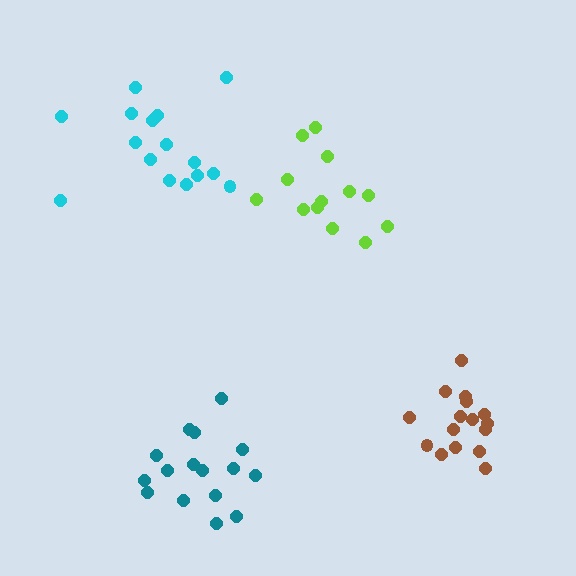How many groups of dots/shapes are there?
There are 4 groups.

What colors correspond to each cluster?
The clusters are colored: lime, brown, teal, cyan.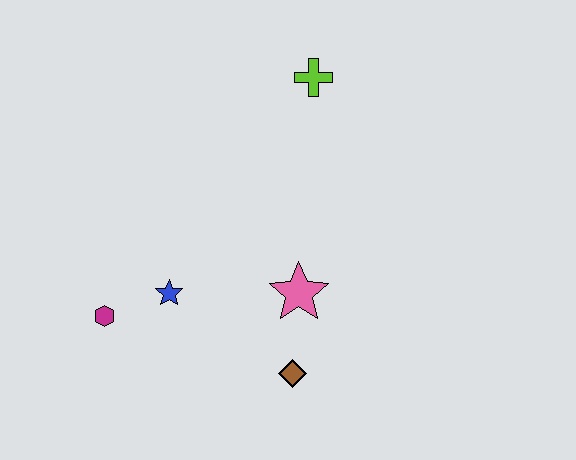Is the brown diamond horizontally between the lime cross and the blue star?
Yes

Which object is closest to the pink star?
The brown diamond is closest to the pink star.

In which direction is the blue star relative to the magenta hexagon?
The blue star is to the right of the magenta hexagon.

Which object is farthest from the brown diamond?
The lime cross is farthest from the brown diamond.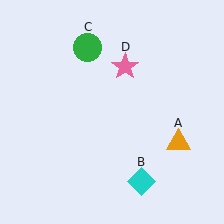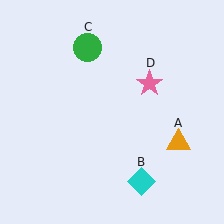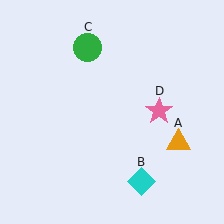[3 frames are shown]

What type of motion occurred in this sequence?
The pink star (object D) rotated clockwise around the center of the scene.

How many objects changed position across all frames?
1 object changed position: pink star (object D).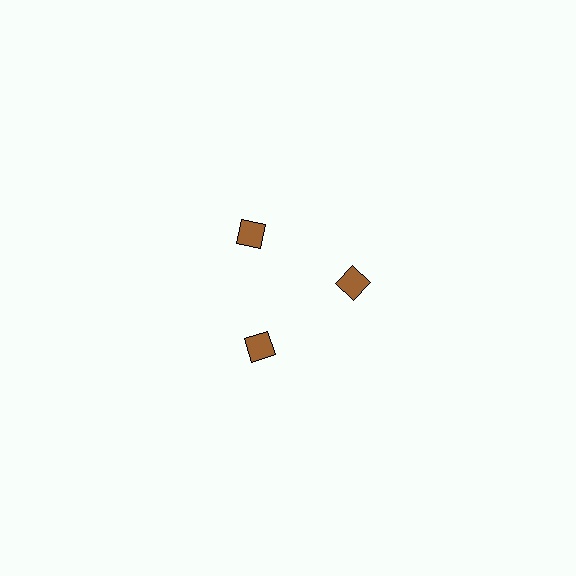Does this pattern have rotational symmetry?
Yes, this pattern has 3-fold rotational symmetry. It looks the same after rotating 120 degrees around the center.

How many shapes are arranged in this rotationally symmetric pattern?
There are 3 shapes, arranged in 3 groups of 1.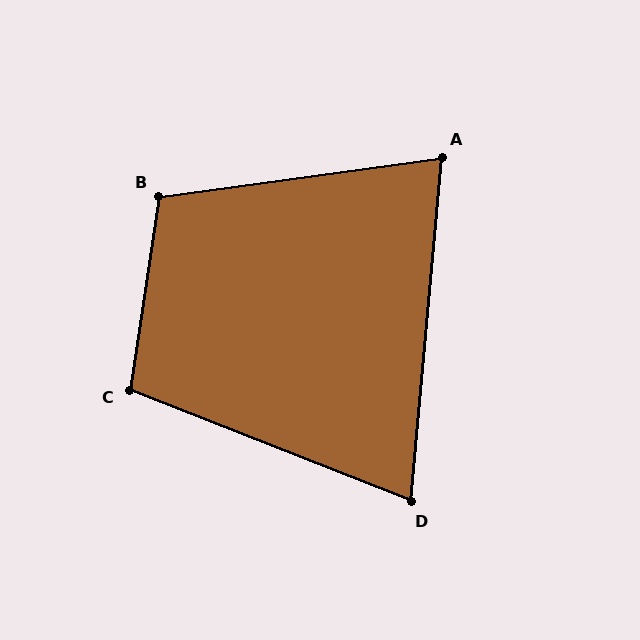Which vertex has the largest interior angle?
B, at approximately 106 degrees.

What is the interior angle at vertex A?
Approximately 77 degrees (acute).